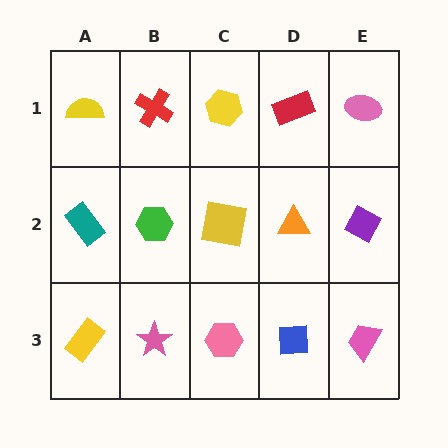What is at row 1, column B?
A red cross.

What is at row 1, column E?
A pink ellipse.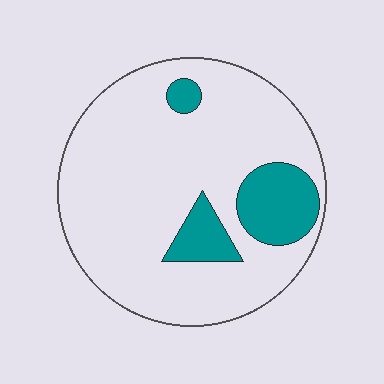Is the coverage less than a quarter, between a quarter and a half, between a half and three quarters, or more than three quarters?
Less than a quarter.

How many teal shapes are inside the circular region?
3.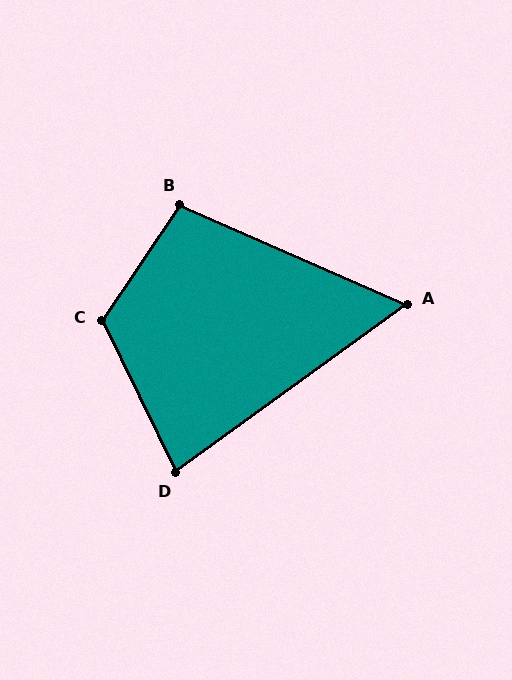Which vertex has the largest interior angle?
C, at approximately 120 degrees.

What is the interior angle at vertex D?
Approximately 80 degrees (acute).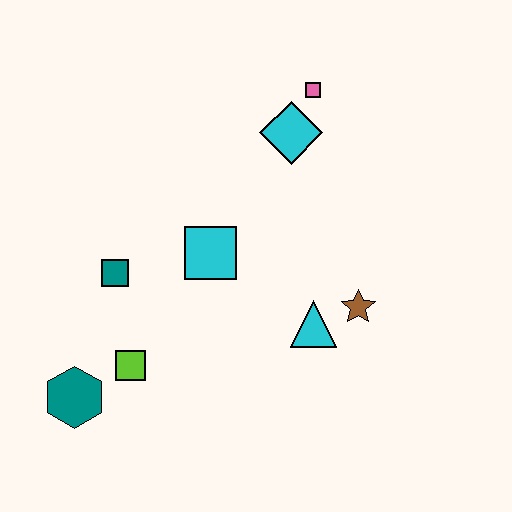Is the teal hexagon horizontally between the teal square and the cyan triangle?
No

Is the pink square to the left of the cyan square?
No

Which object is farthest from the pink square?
The teal hexagon is farthest from the pink square.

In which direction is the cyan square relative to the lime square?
The cyan square is above the lime square.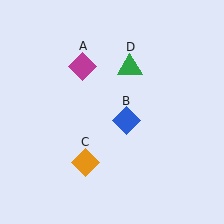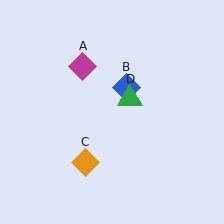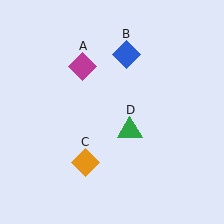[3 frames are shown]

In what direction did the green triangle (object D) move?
The green triangle (object D) moved down.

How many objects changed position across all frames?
2 objects changed position: blue diamond (object B), green triangle (object D).